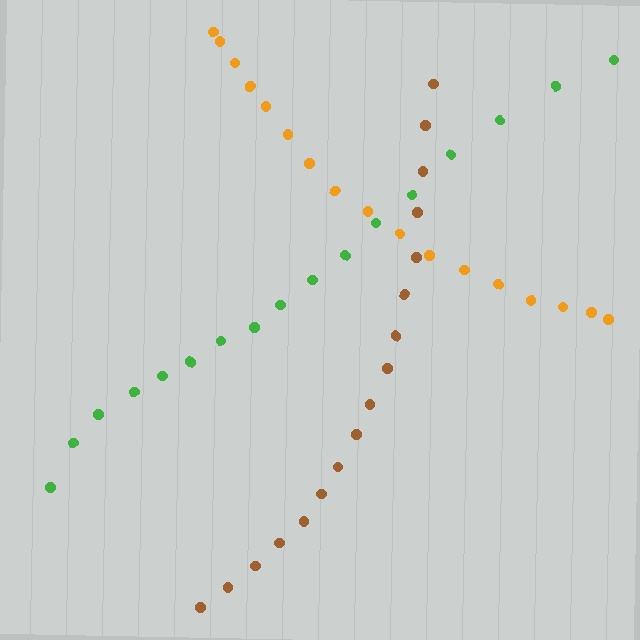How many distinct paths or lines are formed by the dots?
There are 3 distinct paths.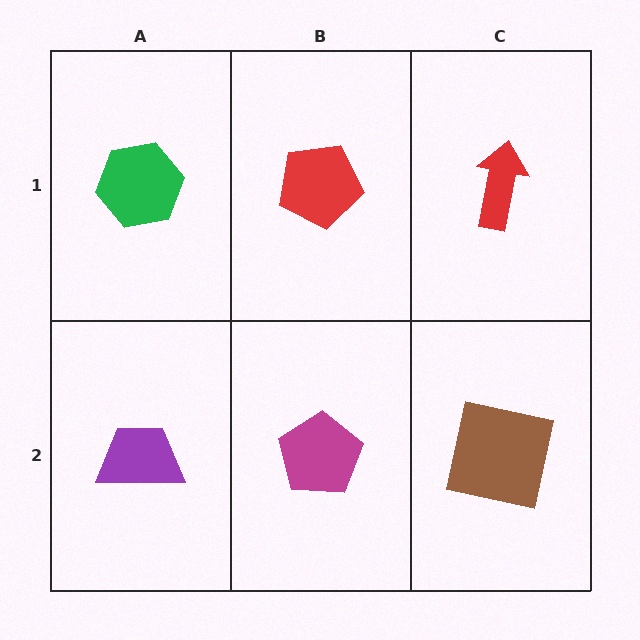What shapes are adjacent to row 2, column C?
A red arrow (row 1, column C), a magenta pentagon (row 2, column B).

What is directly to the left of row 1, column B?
A green hexagon.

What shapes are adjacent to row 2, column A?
A green hexagon (row 1, column A), a magenta pentagon (row 2, column B).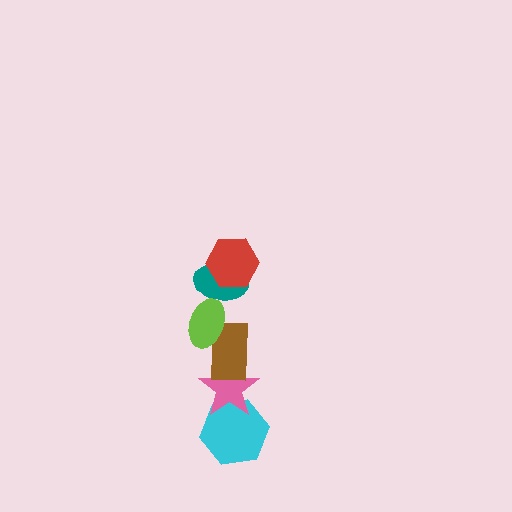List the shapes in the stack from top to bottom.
From top to bottom: the red hexagon, the teal ellipse, the lime ellipse, the brown rectangle, the pink star, the cyan hexagon.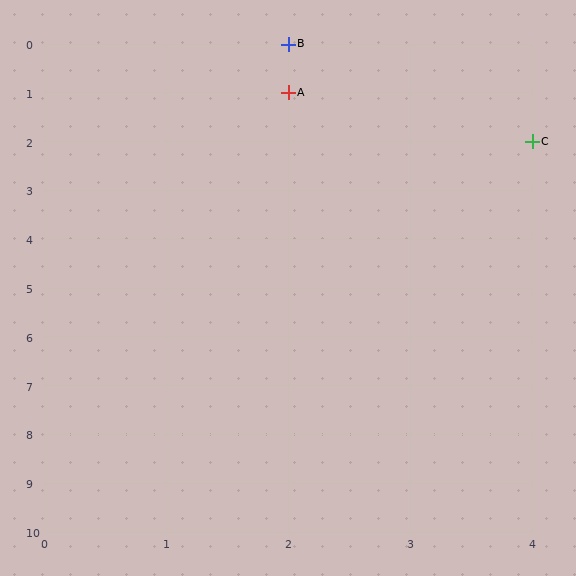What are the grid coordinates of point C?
Point C is at grid coordinates (4, 2).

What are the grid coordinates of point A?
Point A is at grid coordinates (2, 1).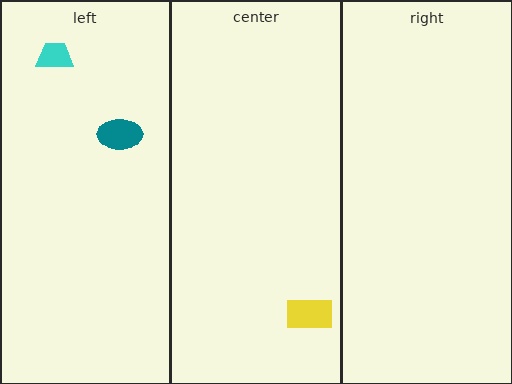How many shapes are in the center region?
1.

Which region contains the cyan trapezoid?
The left region.